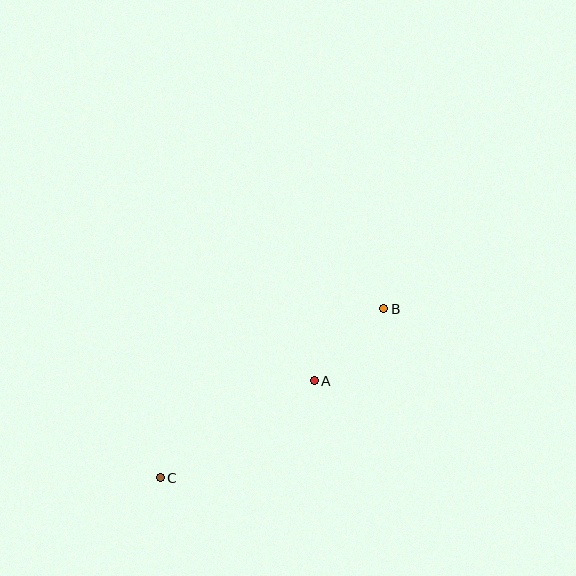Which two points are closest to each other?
Points A and B are closest to each other.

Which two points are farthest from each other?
Points B and C are farthest from each other.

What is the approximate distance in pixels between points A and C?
The distance between A and C is approximately 182 pixels.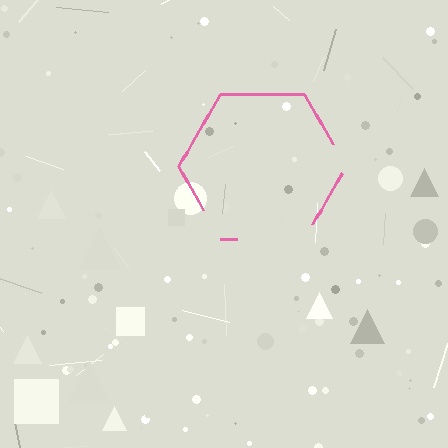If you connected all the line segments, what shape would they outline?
They would outline a hexagon.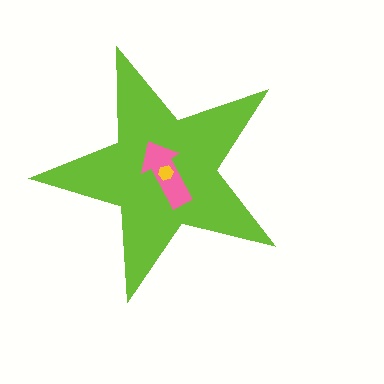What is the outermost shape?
The lime star.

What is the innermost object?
The yellow hexagon.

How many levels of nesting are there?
3.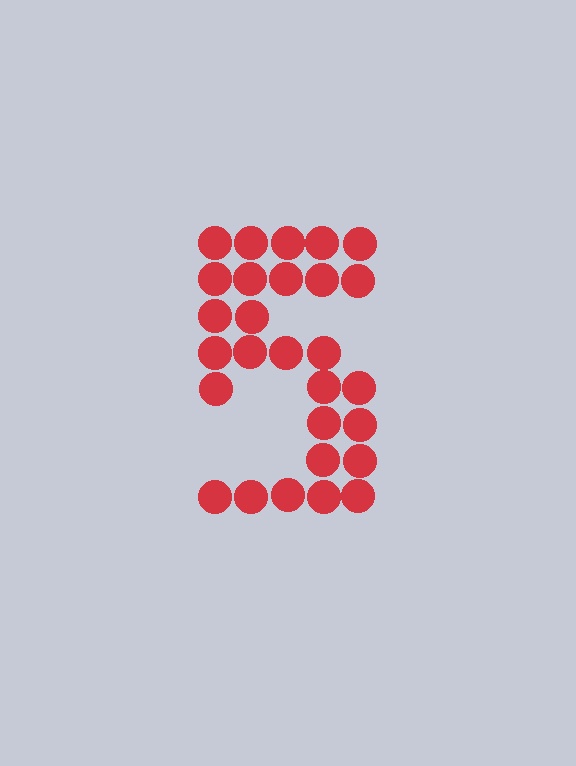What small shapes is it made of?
It is made of small circles.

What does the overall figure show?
The overall figure shows the digit 5.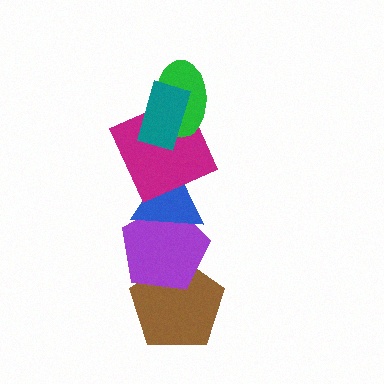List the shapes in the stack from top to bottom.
From top to bottom: the teal rectangle, the green ellipse, the magenta square, the blue triangle, the purple pentagon, the brown pentagon.